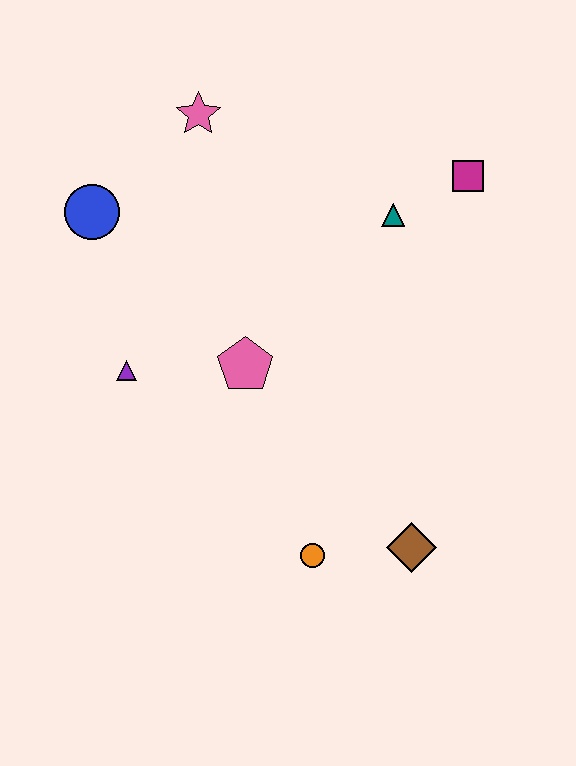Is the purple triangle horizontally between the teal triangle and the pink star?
No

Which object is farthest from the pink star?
The brown diamond is farthest from the pink star.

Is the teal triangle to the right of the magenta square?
No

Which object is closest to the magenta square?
The teal triangle is closest to the magenta square.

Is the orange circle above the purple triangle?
No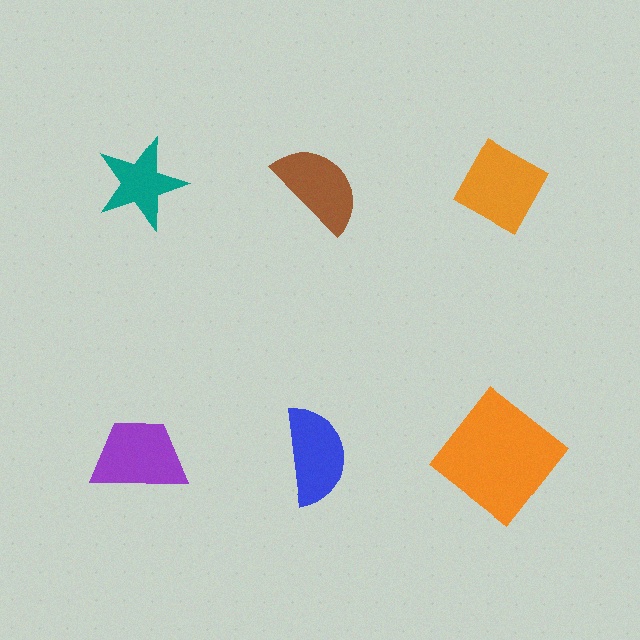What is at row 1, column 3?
An orange diamond.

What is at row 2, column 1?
A purple trapezoid.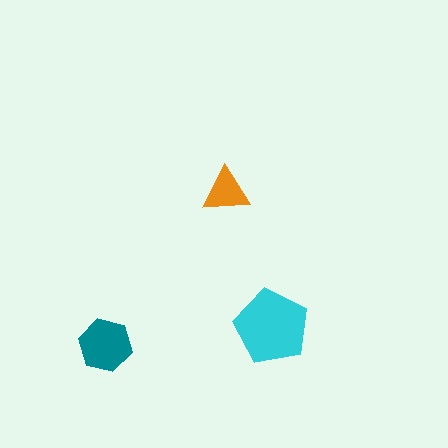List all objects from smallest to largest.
The orange triangle, the teal hexagon, the cyan pentagon.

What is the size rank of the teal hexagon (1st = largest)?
2nd.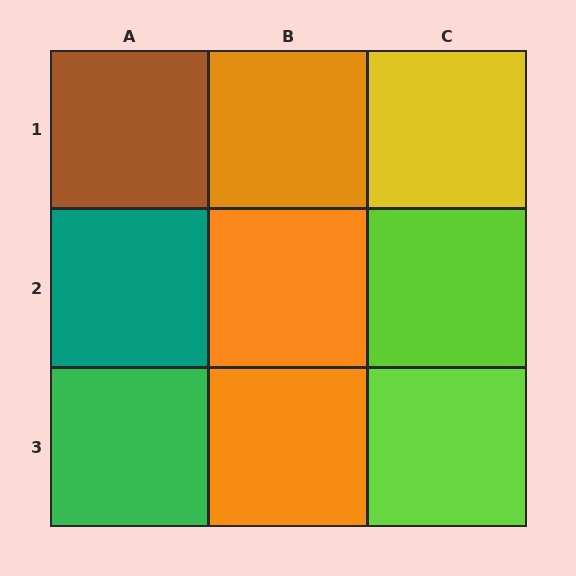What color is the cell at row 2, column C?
Lime.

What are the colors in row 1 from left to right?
Brown, orange, yellow.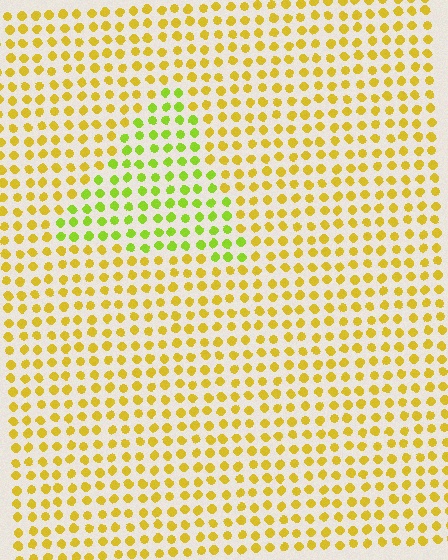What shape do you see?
I see a triangle.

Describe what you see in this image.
The image is filled with small yellow elements in a uniform arrangement. A triangle-shaped region is visible where the elements are tinted to a slightly different hue, forming a subtle color boundary.